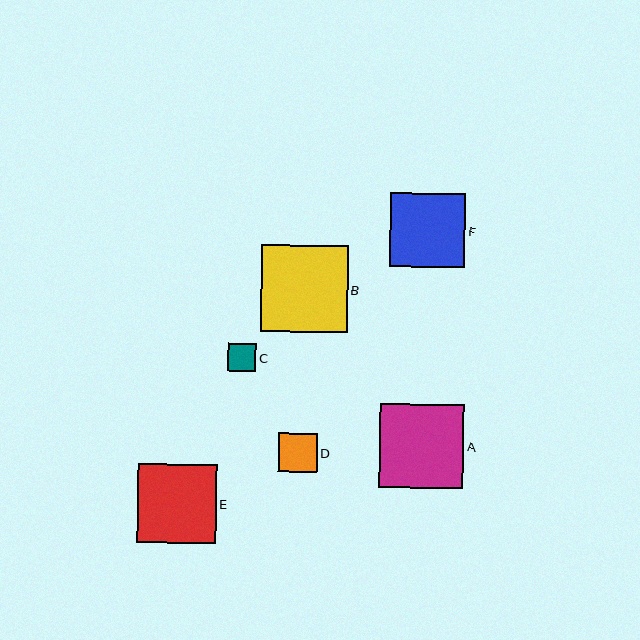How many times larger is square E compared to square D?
Square E is approximately 2.0 times the size of square D.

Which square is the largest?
Square B is the largest with a size of approximately 87 pixels.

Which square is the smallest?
Square C is the smallest with a size of approximately 28 pixels.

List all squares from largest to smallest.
From largest to smallest: B, A, E, F, D, C.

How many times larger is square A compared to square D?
Square A is approximately 2.2 times the size of square D.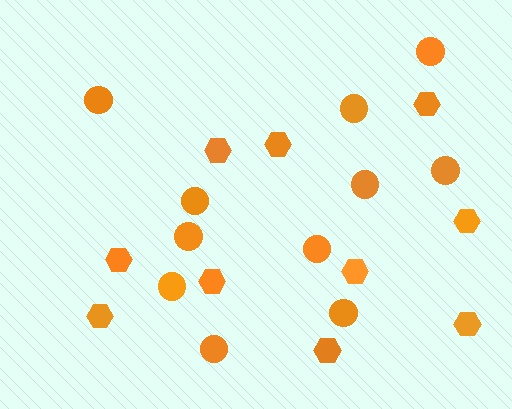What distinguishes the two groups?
There are 2 groups: one group of hexagons (10) and one group of circles (11).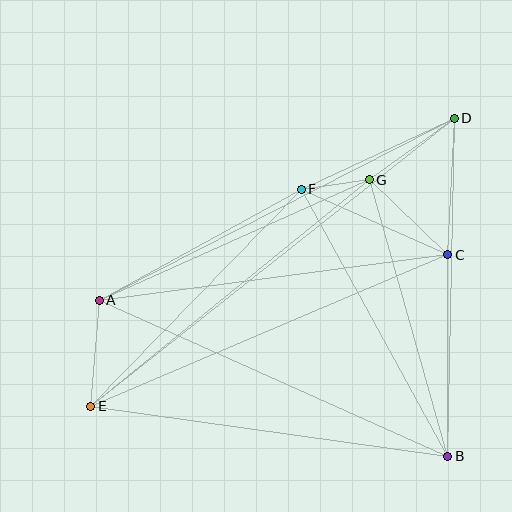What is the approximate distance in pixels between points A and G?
The distance between A and G is approximately 296 pixels.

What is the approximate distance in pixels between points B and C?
The distance between B and C is approximately 201 pixels.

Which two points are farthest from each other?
Points D and E are farthest from each other.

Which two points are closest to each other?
Points F and G are closest to each other.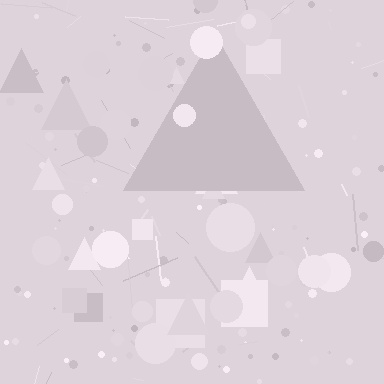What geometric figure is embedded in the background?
A triangle is embedded in the background.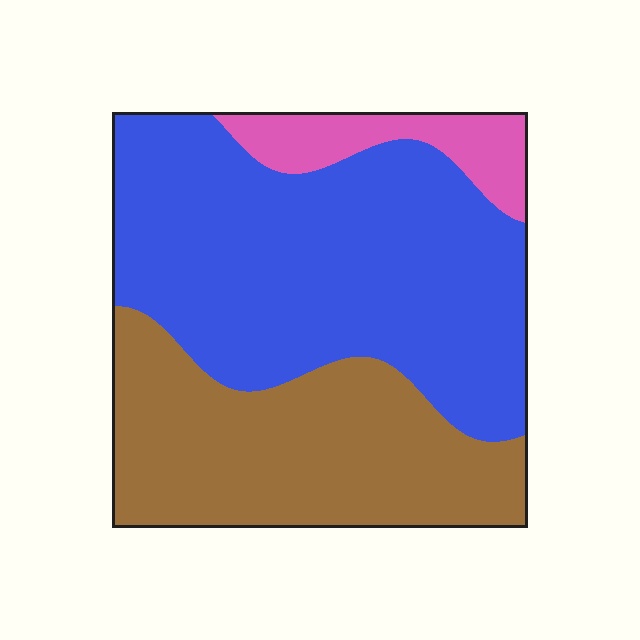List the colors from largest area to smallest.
From largest to smallest: blue, brown, pink.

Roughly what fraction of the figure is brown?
Brown takes up between a third and a half of the figure.